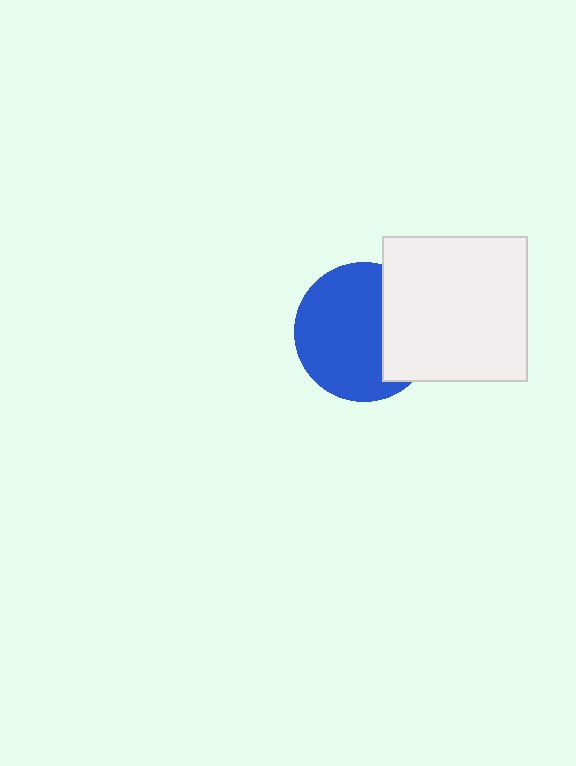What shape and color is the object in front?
The object in front is a white square.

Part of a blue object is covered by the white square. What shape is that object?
It is a circle.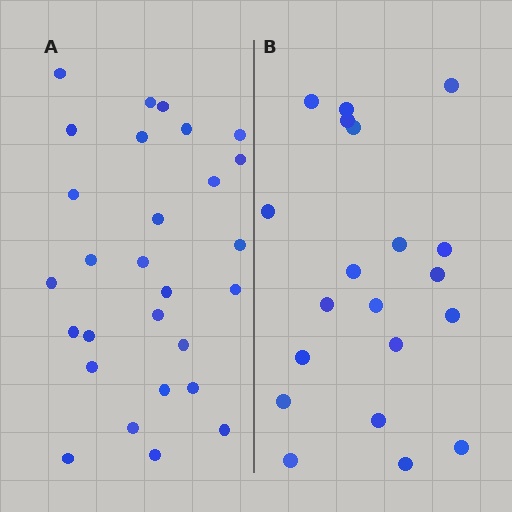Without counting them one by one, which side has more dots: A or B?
Region A (the left region) has more dots.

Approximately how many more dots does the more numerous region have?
Region A has roughly 8 or so more dots than region B.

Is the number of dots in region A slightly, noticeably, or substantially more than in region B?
Region A has noticeably more, but not dramatically so. The ratio is roughly 1.4 to 1.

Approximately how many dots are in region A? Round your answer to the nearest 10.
About 30 dots. (The exact count is 28, which rounds to 30.)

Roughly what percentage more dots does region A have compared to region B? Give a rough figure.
About 40% more.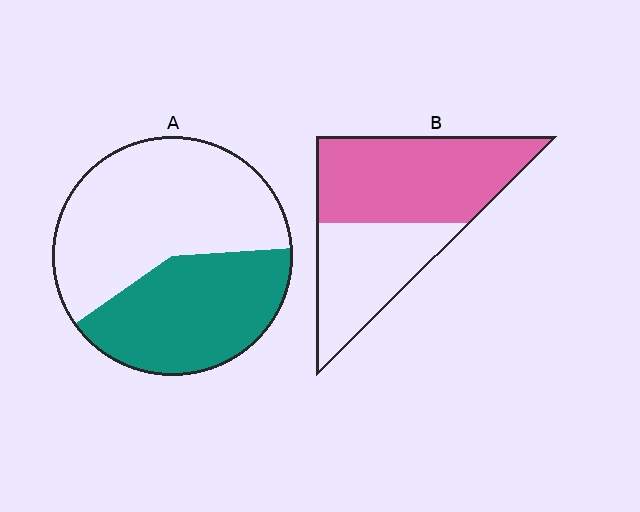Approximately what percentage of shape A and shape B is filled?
A is approximately 40% and B is approximately 60%.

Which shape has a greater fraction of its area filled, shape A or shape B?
Shape B.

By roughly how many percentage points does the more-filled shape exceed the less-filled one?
By roughly 20 percentage points (B over A).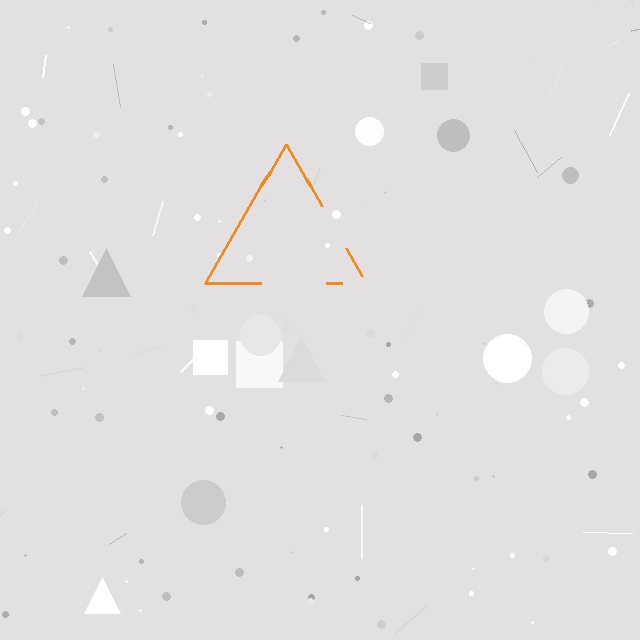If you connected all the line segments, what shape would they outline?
They would outline a triangle.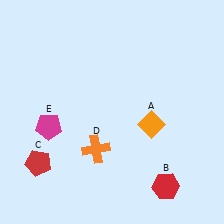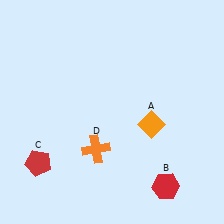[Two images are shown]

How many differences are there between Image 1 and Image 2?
There is 1 difference between the two images.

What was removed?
The magenta pentagon (E) was removed in Image 2.